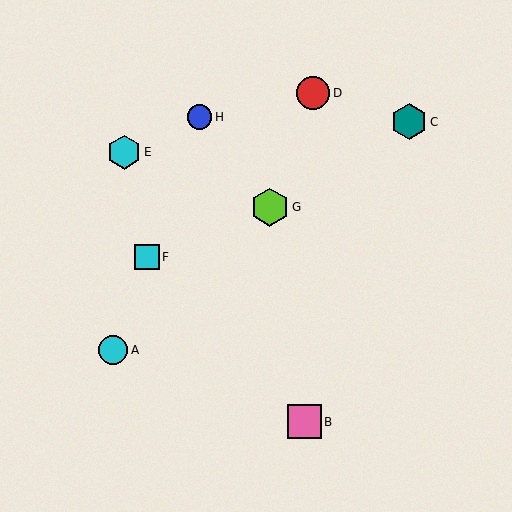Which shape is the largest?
The lime hexagon (labeled G) is the largest.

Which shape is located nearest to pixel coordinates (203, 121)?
The blue circle (labeled H) at (199, 117) is nearest to that location.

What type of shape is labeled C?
Shape C is a teal hexagon.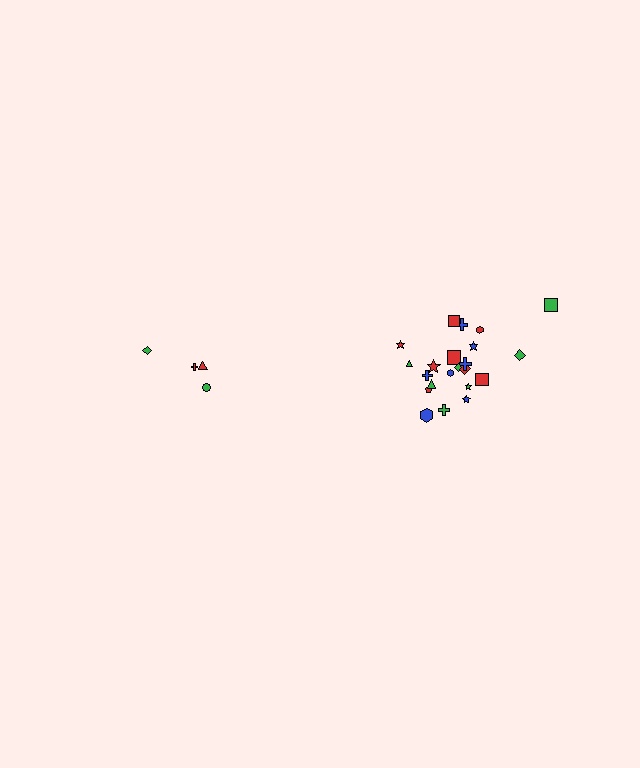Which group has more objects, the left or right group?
The right group.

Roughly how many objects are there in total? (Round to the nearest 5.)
Roughly 25 objects in total.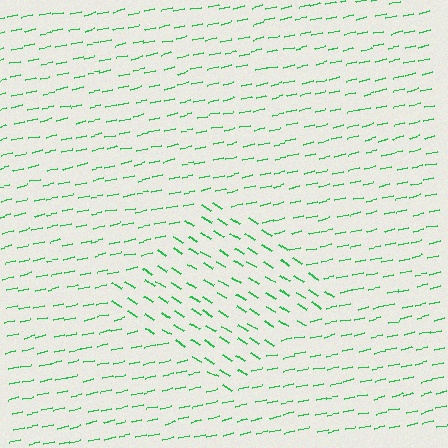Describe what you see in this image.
The image is filled with small green line segments. A diamond region in the image has lines oriented differently from the surrounding lines, creating a visible texture boundary.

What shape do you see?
I see a diamond.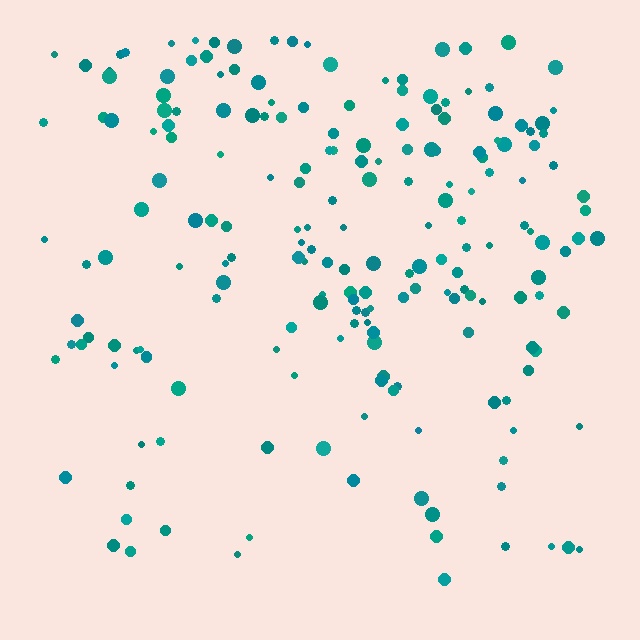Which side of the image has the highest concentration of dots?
The top.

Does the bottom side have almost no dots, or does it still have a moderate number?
Still a moderate number, just noticeably fewer than the top.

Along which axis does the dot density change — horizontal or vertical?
Vertical.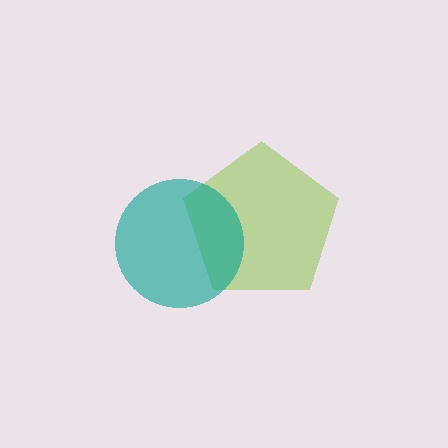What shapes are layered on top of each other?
The layered shapes are: a lime pentagon, a teal circle.